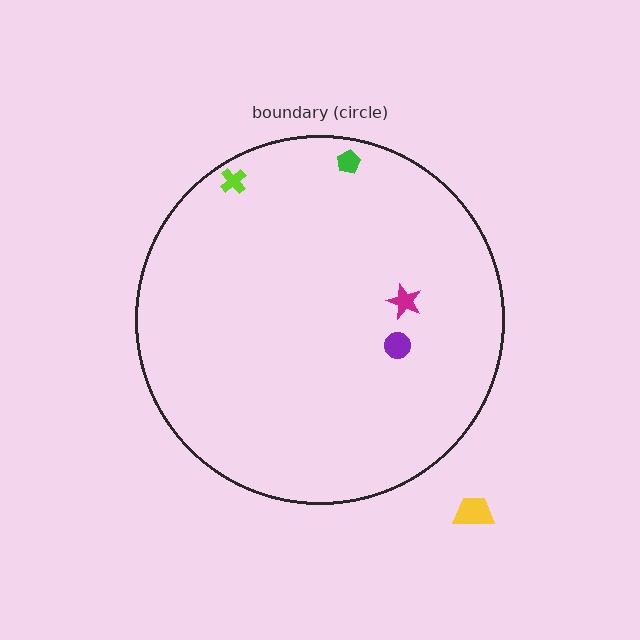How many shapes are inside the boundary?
4 inside, 1 outside.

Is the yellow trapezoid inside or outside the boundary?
Outside.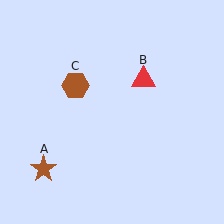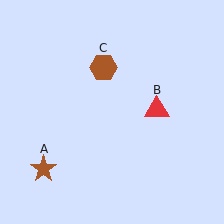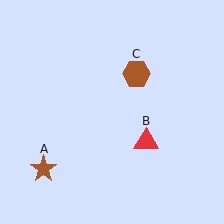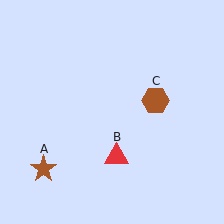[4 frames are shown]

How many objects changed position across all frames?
2 objects changed position: red triangle (object B), brown hexagon (object C).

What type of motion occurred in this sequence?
The red triangle (object B), brown hexagon (object C) rotated clockwise around the center of the scene.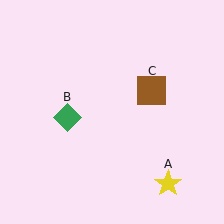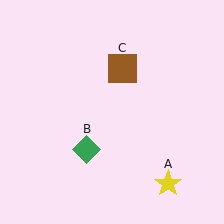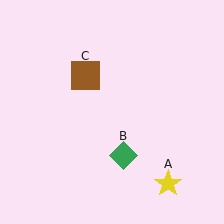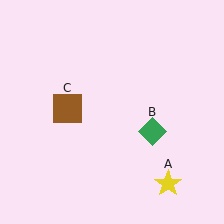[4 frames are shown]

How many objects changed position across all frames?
2 objects changed position: green diamond (object B), brown square (object C).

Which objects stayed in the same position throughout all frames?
Yellow star (object A) remained stationary.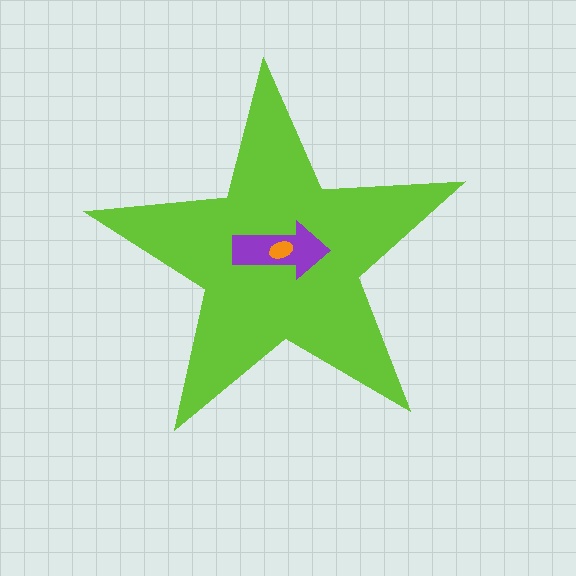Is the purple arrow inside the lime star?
Yes.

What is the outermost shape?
The lime star.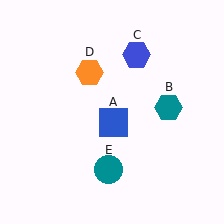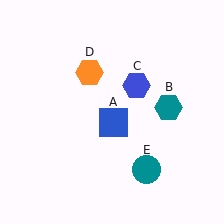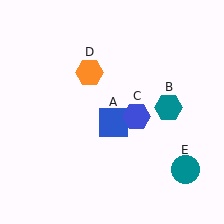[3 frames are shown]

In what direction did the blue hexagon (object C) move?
The blue hexagon (object C) moved down.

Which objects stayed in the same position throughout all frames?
Blue square (object A) and teal hexagon (object B) and orange hexagon (object D) remained stationary.